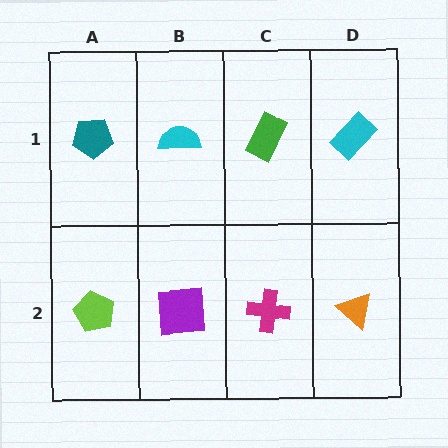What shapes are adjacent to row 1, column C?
A magenta cross (row 2, column C), a cyan semicircle (row 1, column B), a cyan rectangle (row 1, column D).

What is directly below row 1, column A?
A lime pentagon.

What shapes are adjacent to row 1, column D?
An orange triangle (row 2, column D), a green rectangle (row 1, column C).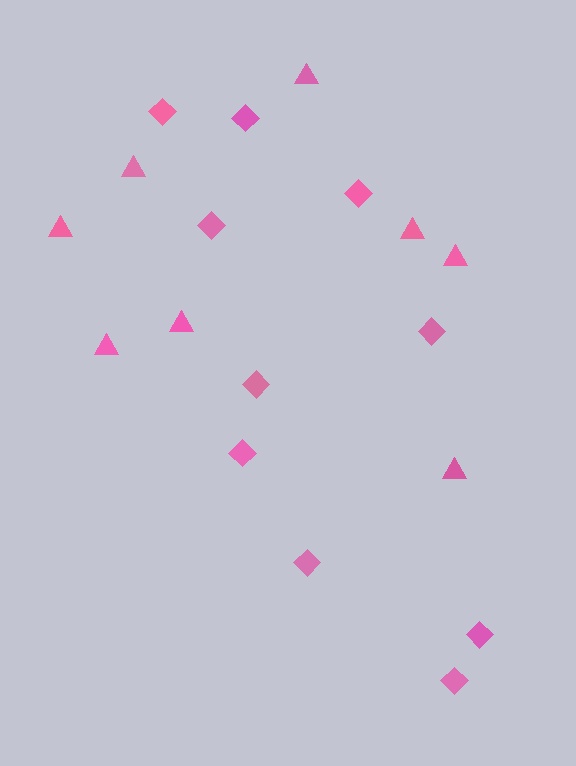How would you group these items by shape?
There are 2 groups: one group of diamonds (10) and one group of triangles (8).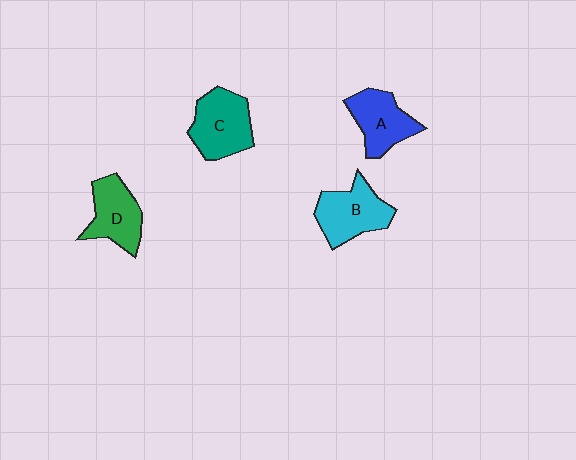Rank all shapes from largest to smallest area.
From largest to smallest: C (teal), B (cyan), A (blue), D (green).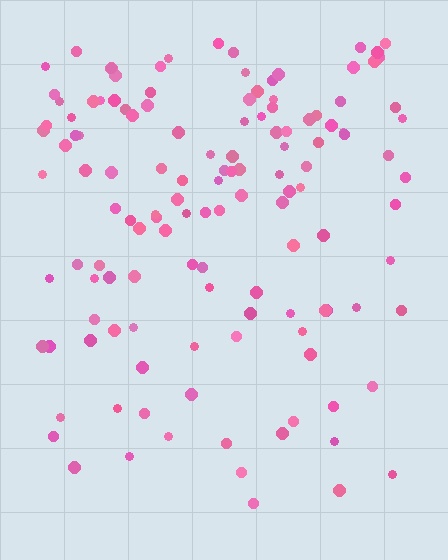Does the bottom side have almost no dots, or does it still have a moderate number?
Still a moderate number, just noticeably fewer than the top.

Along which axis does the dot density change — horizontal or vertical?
Vertical.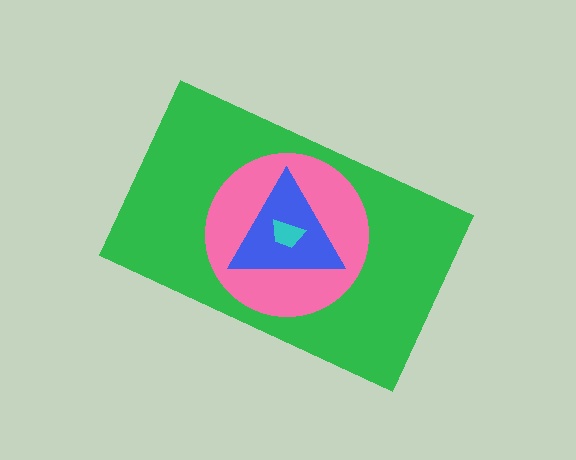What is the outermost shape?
The green rectangle.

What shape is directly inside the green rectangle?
The pink circle.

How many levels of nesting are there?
4.